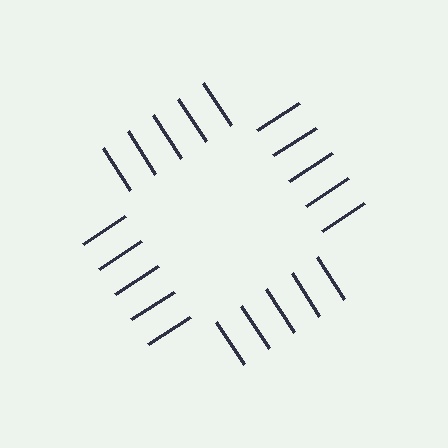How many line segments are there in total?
20 — 5 along each of the 4 edges.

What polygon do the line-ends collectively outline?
An illusory square — the line segments terminate on its edges but no continuous stroke is drawn.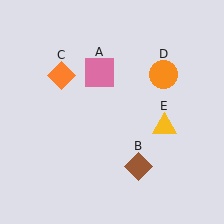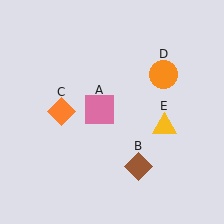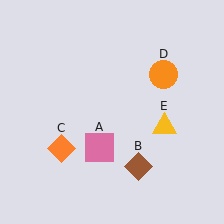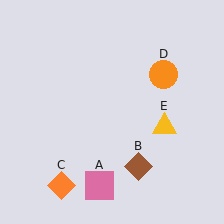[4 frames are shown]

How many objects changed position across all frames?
2 objects changed position: pink square (object A), orange diamond (object C).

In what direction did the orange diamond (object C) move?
The orange diamond (object C) moved down.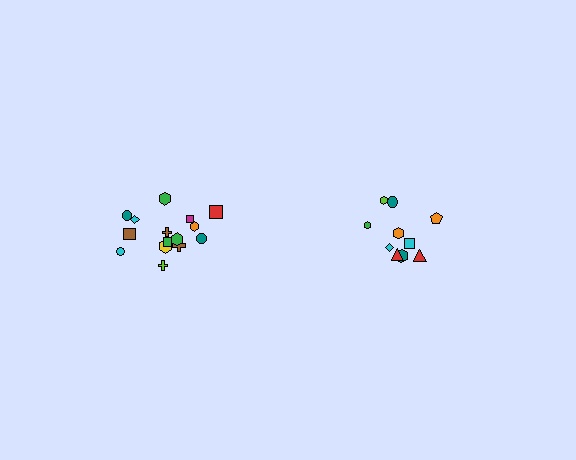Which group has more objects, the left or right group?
The left group.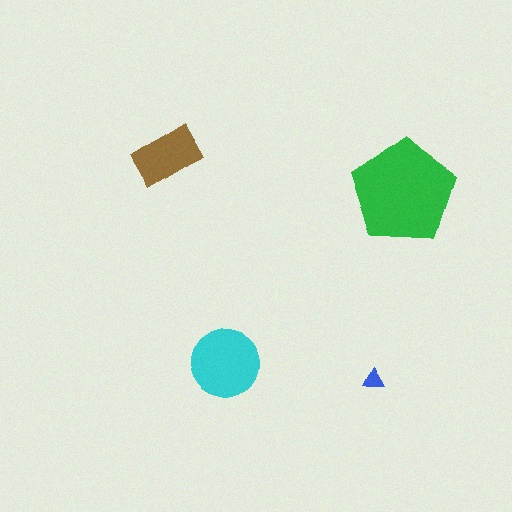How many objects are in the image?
There are 4 objects in the image.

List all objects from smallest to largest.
The blue triangle, the brown rectangle, the cyan circle, the green pentagon.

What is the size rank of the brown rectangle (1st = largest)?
3rd.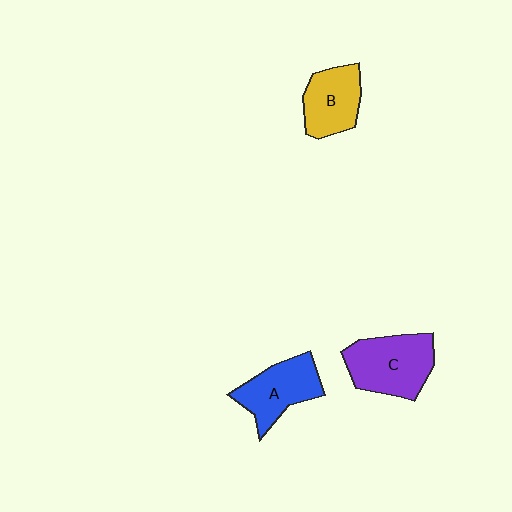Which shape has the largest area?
Shape C (purple).